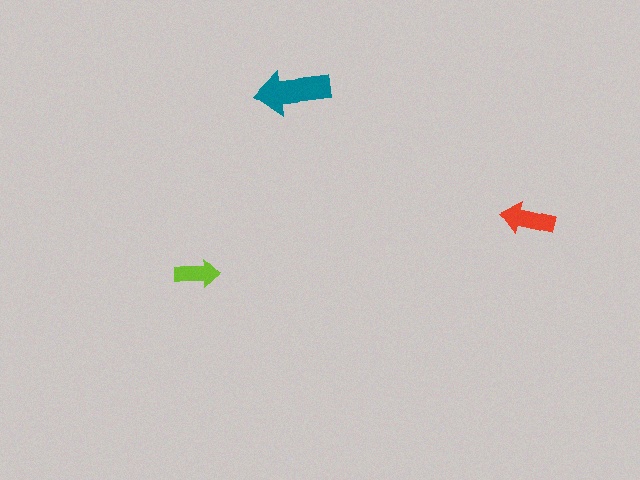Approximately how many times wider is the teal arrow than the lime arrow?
About 1.5 times wider.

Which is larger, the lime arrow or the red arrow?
The red one.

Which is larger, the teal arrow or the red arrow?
The teal one.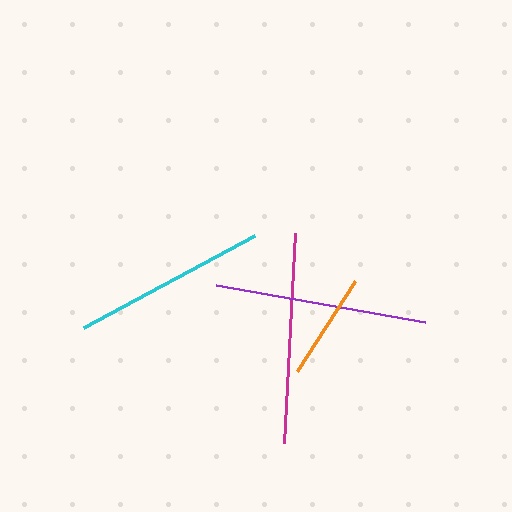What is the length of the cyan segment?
The cyan segment is approximately 194 pixels long.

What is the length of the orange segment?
The orange segment is approximately 107 pixels long.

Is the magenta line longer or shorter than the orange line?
The magenta line is longer than the orange line.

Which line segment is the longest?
The purple line is the longest at approximately 212 pixels.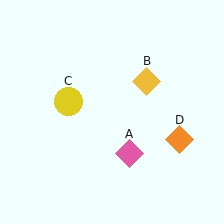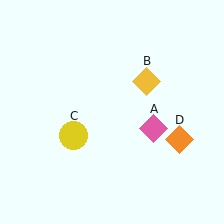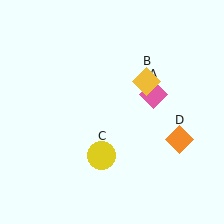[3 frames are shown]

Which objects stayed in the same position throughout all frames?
Yellow diamond (object B) and orange diamond (object D) remained stationary.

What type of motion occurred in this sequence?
The pink diamond (object A), yellow circle (object C) rotated counterclockwise around the center of the scene.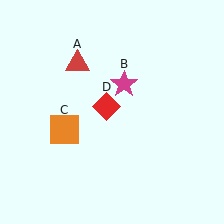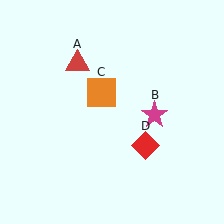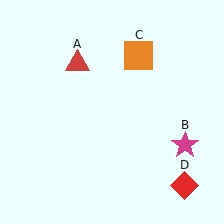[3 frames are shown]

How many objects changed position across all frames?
3 objects changed position: magenta star (object B), orange square (object C), red diamond (object D).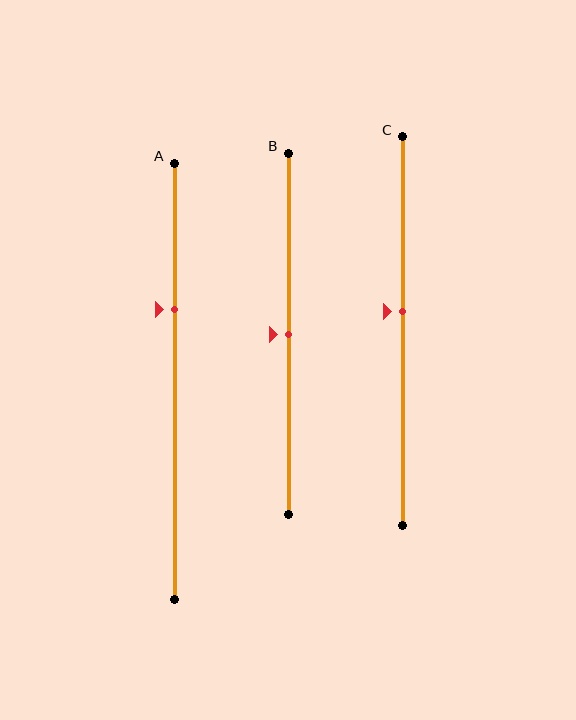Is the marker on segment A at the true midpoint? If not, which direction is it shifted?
No, the marker on segment A is shifted upward by about 16% of the segment length.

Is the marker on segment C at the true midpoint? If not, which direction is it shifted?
No, the marker on segment C is shifted upward by about 5% of the segment length.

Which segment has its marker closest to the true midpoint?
Segment B has its marker closest to the true midpoint.